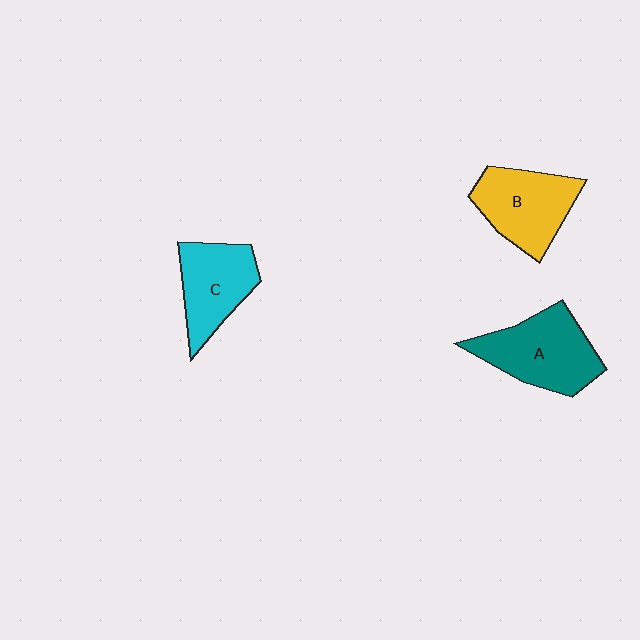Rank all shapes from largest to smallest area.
From largest to smallest: A (teal), B (yellow), C (cyan).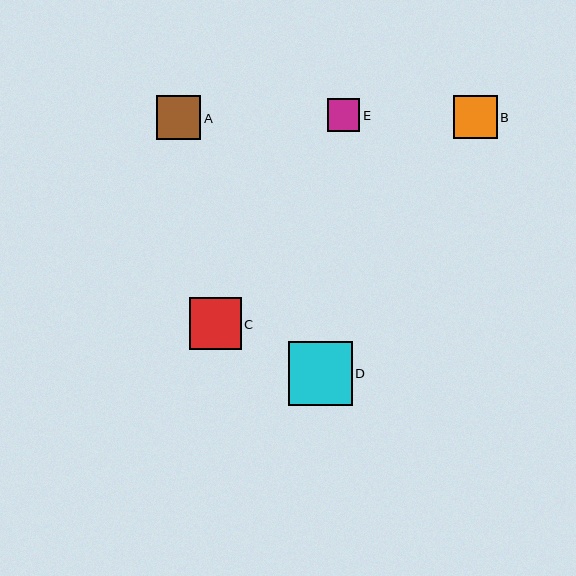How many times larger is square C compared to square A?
Square C is approximately 1.2 times the size of square A.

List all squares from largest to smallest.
From largest to smallest: D, C, A, B, E.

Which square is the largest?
Square D is the largest with a size of approximately 64 pixels.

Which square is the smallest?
Square E is the smallest with a size of approximately 32 pixels.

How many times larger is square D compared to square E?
Square D is approximately 2.0 times the size of square E.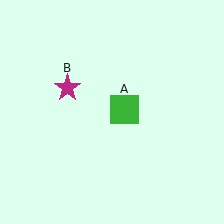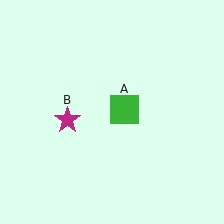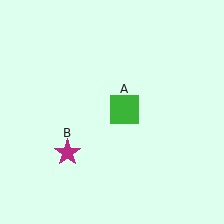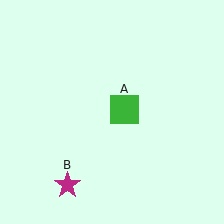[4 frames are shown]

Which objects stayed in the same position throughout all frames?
Green square (object A) remained stationary.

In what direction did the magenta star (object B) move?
The magenta star (object B) moved down.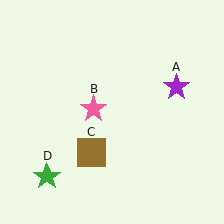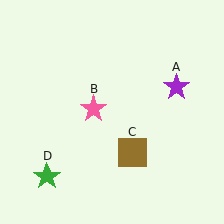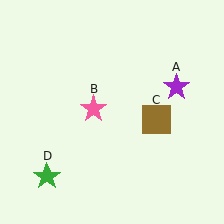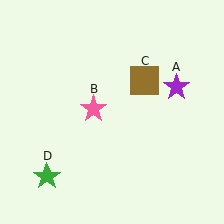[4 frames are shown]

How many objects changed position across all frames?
1 object changed position: brown square (object C).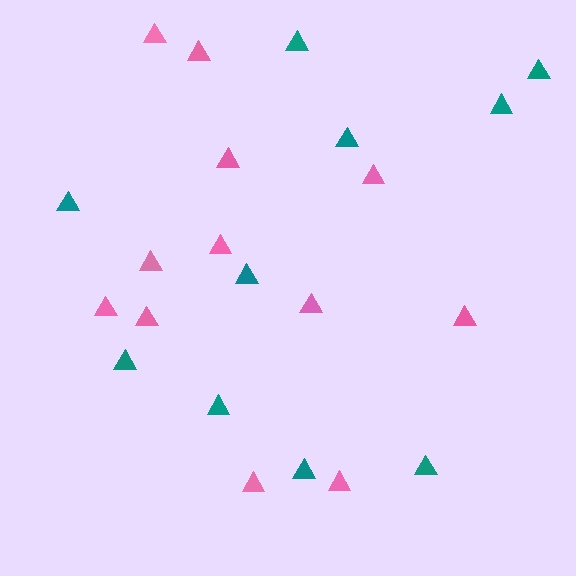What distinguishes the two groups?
There are 2 groups: one group of pink triangles (12) and one group of teal triangles (10).